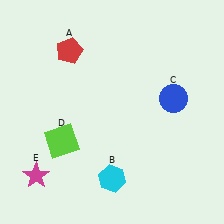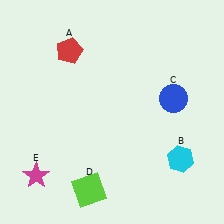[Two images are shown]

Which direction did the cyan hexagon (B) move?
The cyan hexagon (B) moved right.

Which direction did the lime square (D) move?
The lime square (D) moved down.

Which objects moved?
The objects that moved are: the cyan hexagon (B), the lime square (D).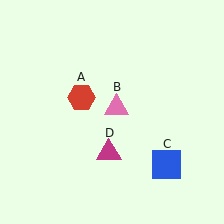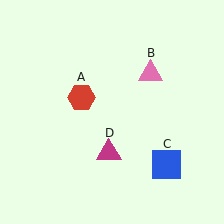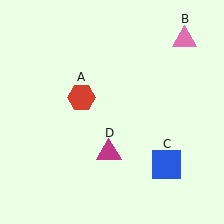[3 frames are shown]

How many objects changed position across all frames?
1 object changed position: pink triangle (object B).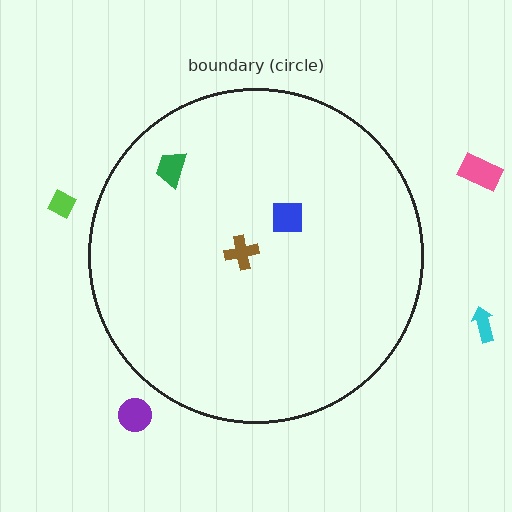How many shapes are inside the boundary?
3 inside, 4 outside.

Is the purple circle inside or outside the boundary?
Outside.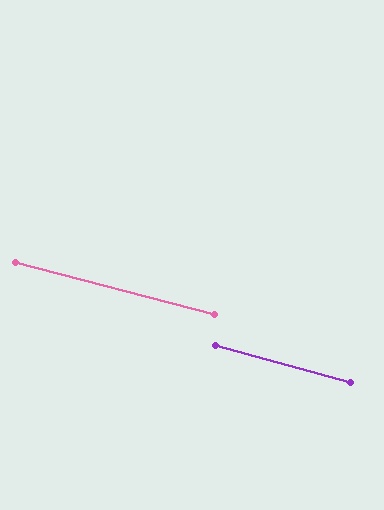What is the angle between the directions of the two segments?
Approximately 0 degrees.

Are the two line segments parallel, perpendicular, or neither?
Parallel — their directions differ by only 0.4°.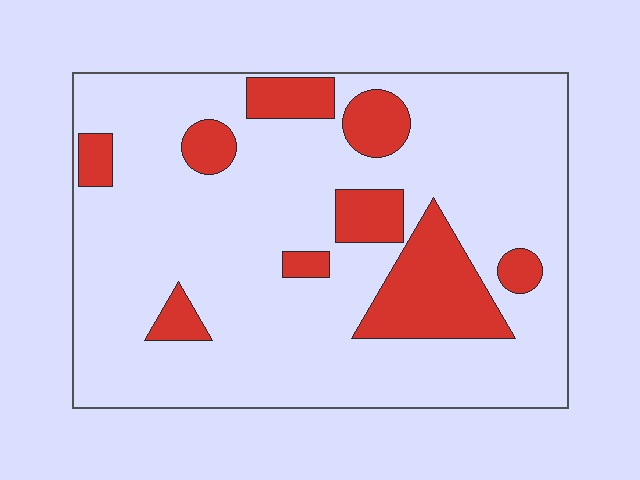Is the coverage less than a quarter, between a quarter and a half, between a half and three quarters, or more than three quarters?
Less than a quarter.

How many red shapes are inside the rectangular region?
9.